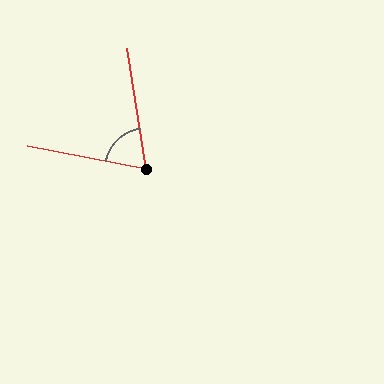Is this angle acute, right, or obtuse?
It is acute.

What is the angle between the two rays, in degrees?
Approximately 70 degrees.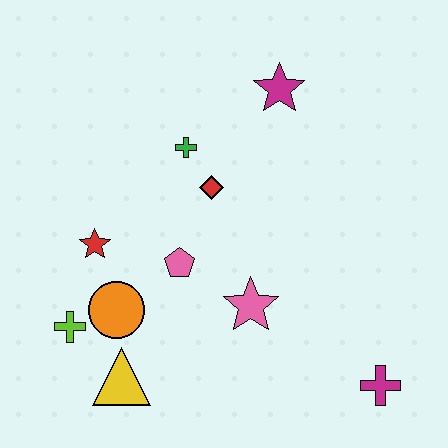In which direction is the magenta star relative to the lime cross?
The magenta star is above the lime cross.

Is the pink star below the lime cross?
No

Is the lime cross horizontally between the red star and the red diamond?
No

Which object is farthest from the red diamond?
The magenta cross is farthest from the red diamond.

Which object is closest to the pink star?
The pink pentagon is closest to the pink star.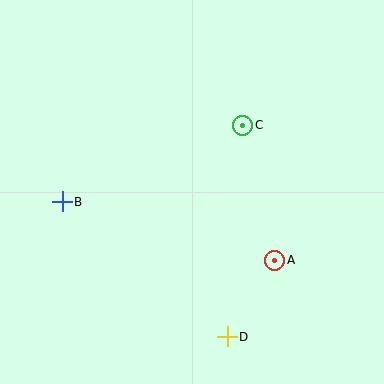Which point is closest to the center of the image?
Point C at (243, 125) is closest to the center.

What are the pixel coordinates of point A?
Point A is at (275, 260).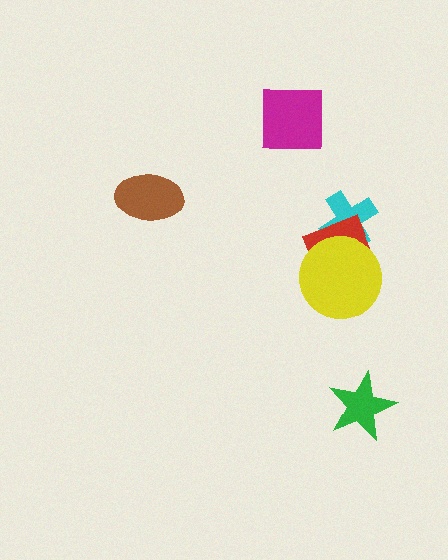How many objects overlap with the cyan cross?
2 objects overlap with the cyan cross.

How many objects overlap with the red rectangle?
2 objects overlap with the red rectangle.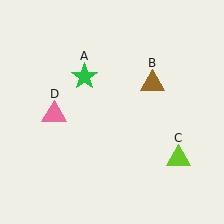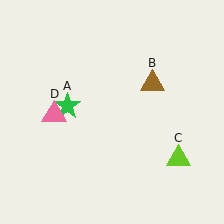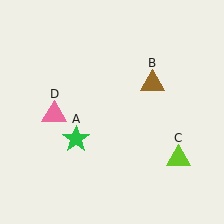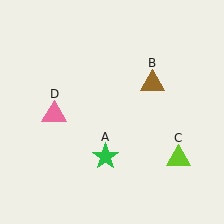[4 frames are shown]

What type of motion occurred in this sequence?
The green star (object A) rotated counterclockwise around the center of the scene.